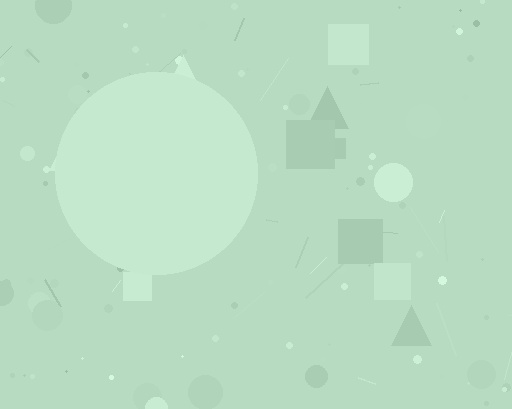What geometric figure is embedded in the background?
A circle is embedded in the background.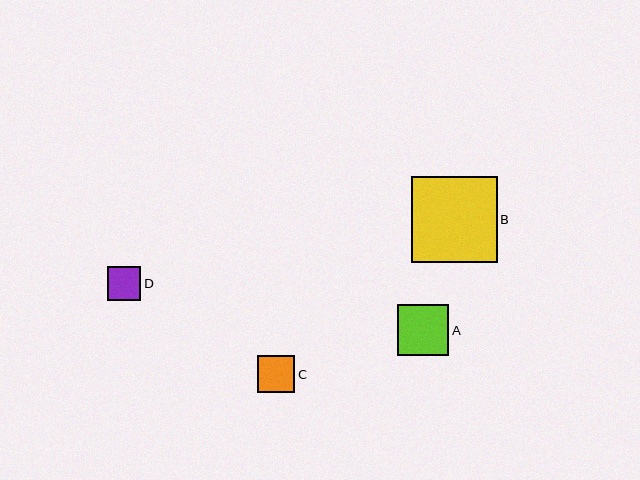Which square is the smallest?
Square D is the smallest with a size of approximately 34 pixels.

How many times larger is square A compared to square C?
Square A is approximately 1.4 times the size of square C.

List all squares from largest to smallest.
From largest to smallest: B, A, C, D.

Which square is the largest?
Square B is the largest with a size of approximately 86 pixels.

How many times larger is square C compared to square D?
Square C is approximately 1.1 times the size of square D.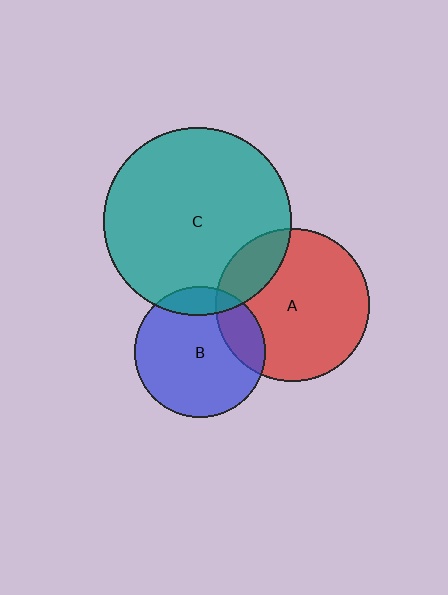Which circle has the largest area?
Circle C (teal).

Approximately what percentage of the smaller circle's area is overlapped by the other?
Approximately 15%.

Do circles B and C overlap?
Yes.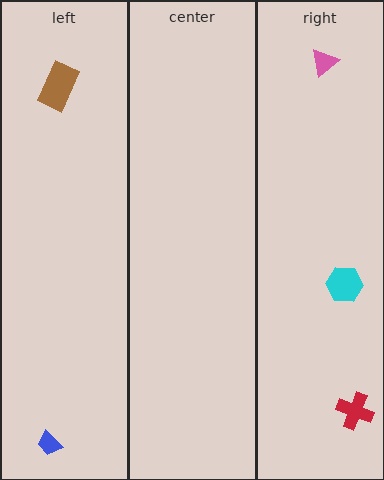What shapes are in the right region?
The red cross, the pink triangle, the cyan hexagon.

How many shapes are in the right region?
3.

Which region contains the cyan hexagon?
The right region.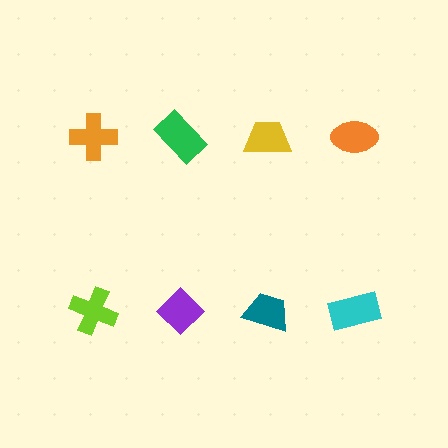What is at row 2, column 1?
A lime cross.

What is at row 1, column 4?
An orange ellipse.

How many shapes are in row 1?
4 shapes.